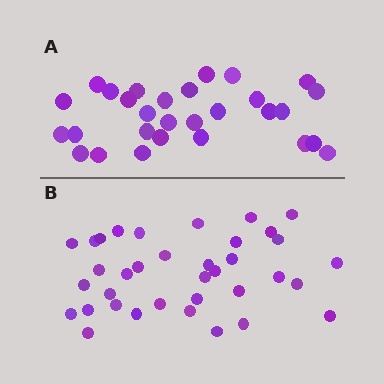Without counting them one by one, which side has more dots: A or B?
Region B (the bottom region) has more dots.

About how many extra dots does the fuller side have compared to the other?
Region B has roughly 8 or so more dots than region A.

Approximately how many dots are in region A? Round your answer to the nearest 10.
About 30 dots. (The exact count is 29, which rounds to 30.)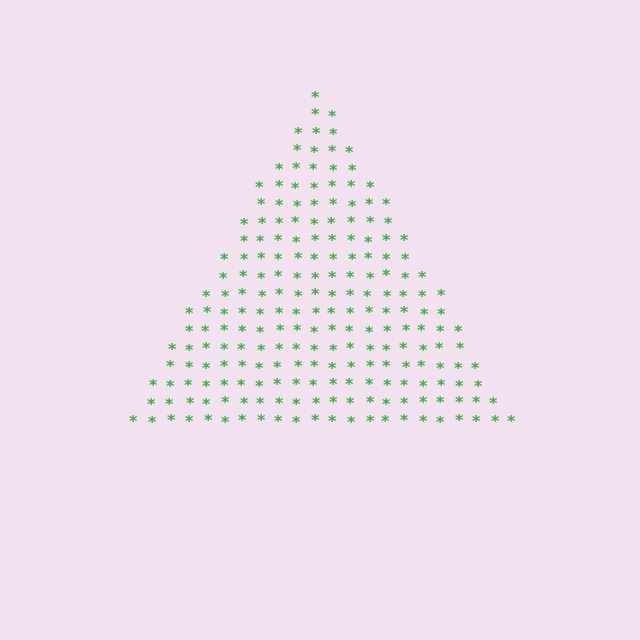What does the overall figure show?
The overall figure shows a triangle.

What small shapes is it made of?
It is made of small asterisks.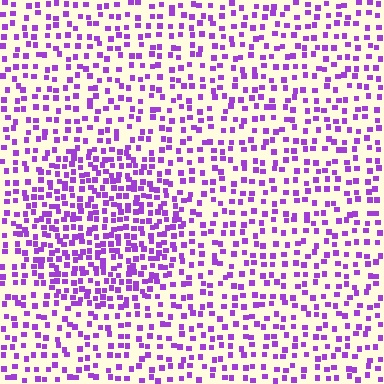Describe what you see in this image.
The image contains small purple elements arranged at two different densities. A circle-shaped region is visible where the elements are more densely packed than the surrounding area.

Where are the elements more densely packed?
The elements are more densely packed inside the circle boundary.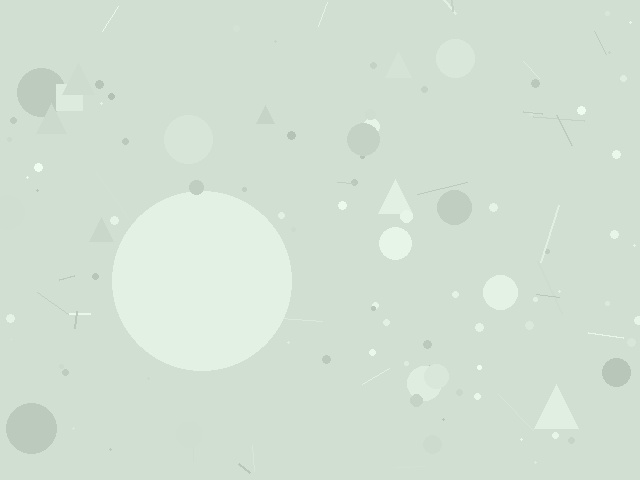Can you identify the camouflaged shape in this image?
The camouflaged shape is a circle.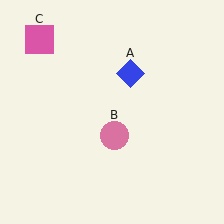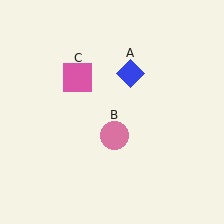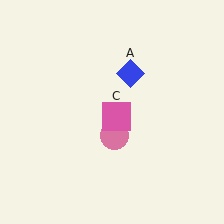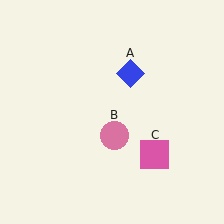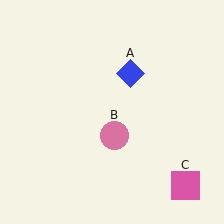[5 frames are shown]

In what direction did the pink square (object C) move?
The pink square (object C) moved down and to the right.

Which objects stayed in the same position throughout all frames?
Blue diamond (object A) and pink circle (object B) remained stationary.